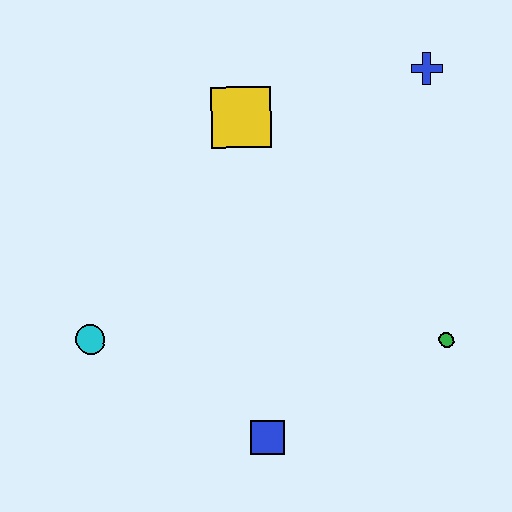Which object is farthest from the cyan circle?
The blue cross is farthest from the cyan circle.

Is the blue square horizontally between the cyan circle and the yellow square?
No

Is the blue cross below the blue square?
No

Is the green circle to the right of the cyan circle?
Yes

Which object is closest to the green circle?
The blue square is closest to the green circle.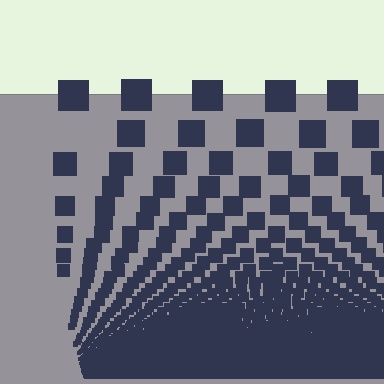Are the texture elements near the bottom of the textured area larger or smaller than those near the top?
Smaller. The gradient is inverted — elements near the bottom are smaller and denser.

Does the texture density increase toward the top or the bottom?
Density increases toward the bottom.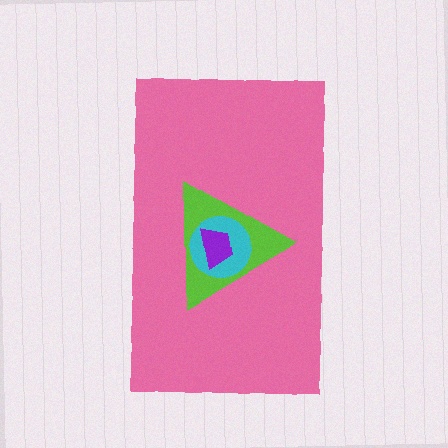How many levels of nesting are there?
4.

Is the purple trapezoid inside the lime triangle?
Yes.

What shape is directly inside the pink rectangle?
The lime triangle.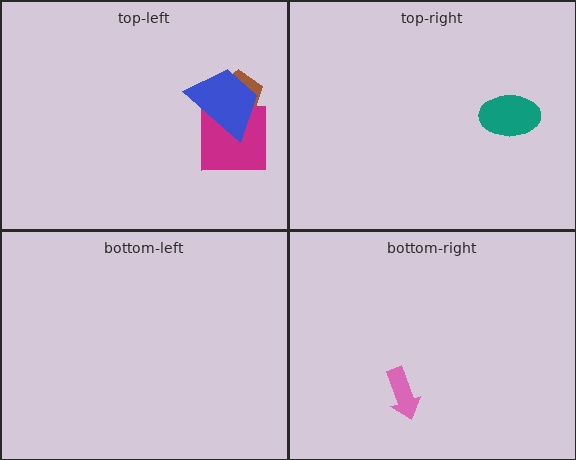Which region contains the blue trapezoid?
The top-left region.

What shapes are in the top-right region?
The teal ellipse.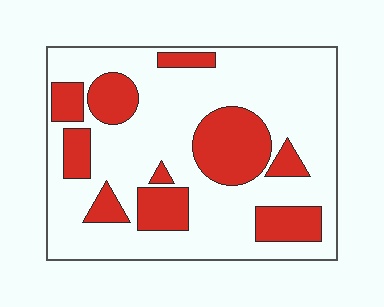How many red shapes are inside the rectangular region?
10.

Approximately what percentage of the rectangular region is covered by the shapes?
Approximately 30%.